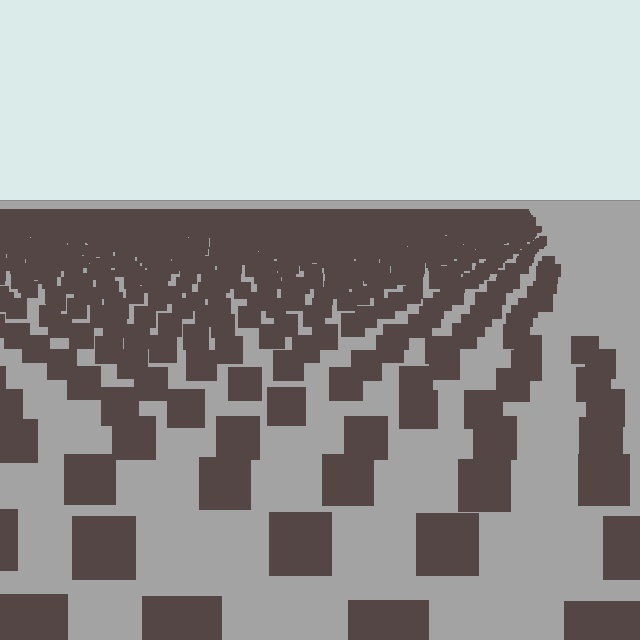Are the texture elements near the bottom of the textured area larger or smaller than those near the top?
Larger. Near the bottom, elements are closer to the viewer and appear at a bigger on-screen size.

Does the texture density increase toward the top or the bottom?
Density increases toward the top.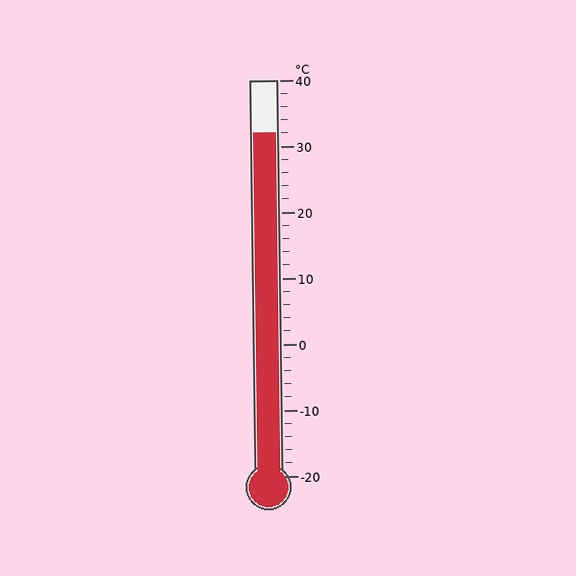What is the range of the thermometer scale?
The thermometer scale ranges from -20°C to 40°C.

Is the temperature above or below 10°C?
The temperature is above 10°C.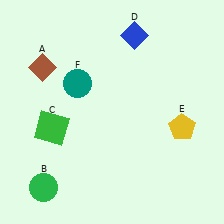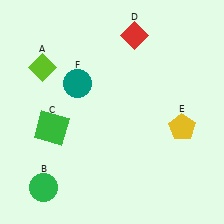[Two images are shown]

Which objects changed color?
A changed from brown to lime. D changed from blue to red.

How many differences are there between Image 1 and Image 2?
There are 2 differences between the two images.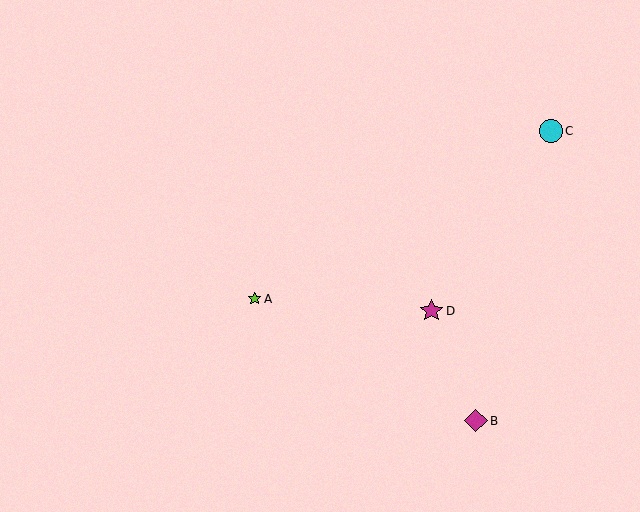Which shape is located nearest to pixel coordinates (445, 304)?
The magenta star (labeled D) at (432, 311) is nearest to that location.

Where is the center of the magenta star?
The center of the magenta star is at (432, 311).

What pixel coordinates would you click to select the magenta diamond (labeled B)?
Click at (476, 421) to select the magenta diamond B.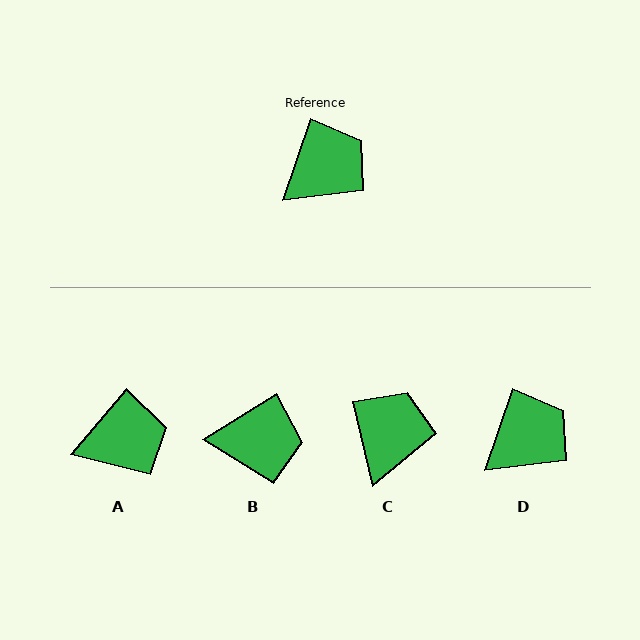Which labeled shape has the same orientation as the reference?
D.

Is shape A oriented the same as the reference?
No, it is off by about 22 degrees.